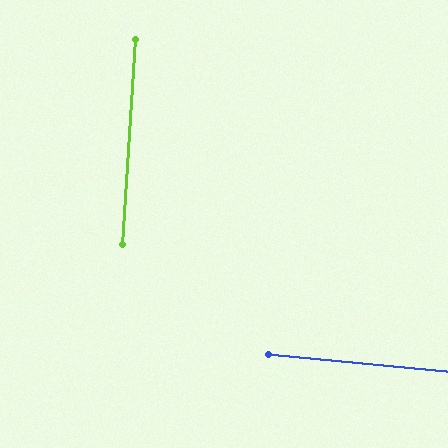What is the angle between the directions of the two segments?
Approximately 88 degrees.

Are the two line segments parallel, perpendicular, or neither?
Perpendicular — they meet at approximately 88°.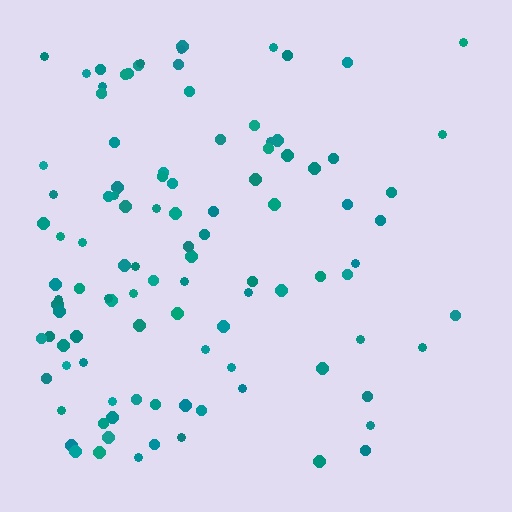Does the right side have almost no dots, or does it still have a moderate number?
Still a moderate number, just noticeably fewer than the left.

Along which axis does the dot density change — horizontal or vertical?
Horizontal.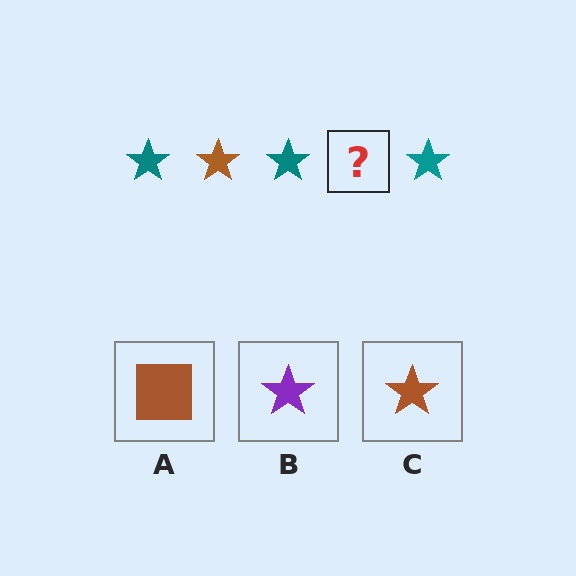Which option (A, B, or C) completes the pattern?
C.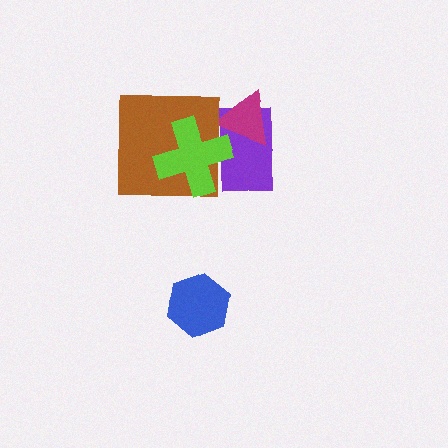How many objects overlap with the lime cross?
2 objects overlap with the lime cross.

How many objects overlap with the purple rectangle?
3 objects overlap with the purple rectangle.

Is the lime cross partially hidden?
No, no other shape covers it.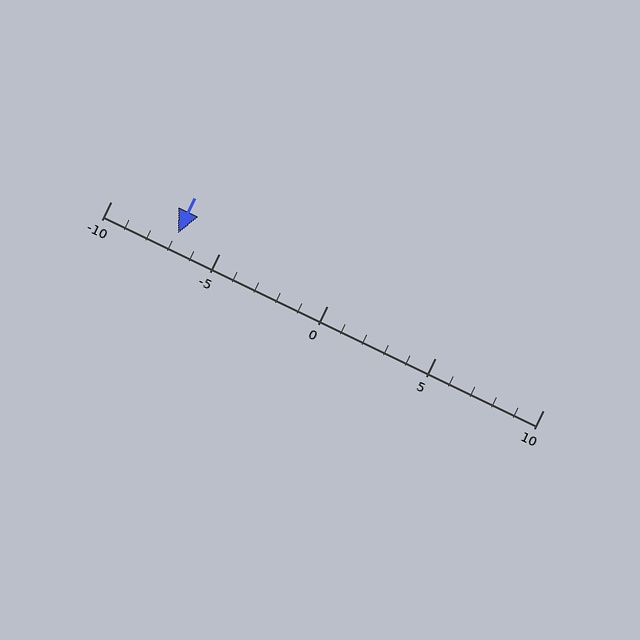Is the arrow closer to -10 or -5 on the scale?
The arrow is closer to -5.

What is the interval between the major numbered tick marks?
The major tick marks are spaced 5 units apart.